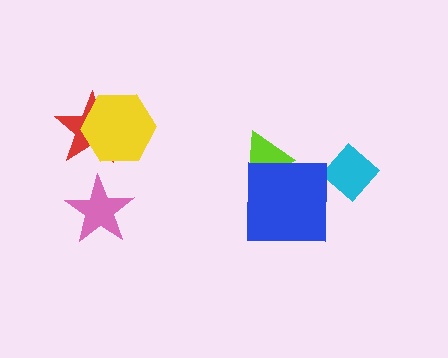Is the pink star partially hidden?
No, no other shape covers it.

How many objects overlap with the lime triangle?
1 object overlaps with the lime triangle.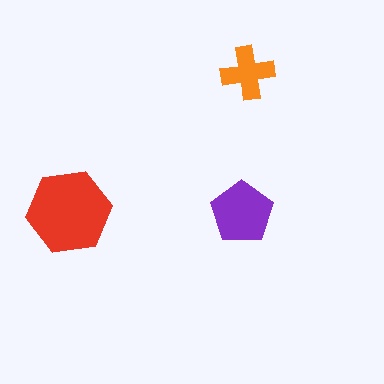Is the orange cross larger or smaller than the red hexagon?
Smaller.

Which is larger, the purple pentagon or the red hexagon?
The red hexagon.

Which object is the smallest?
The orange cross.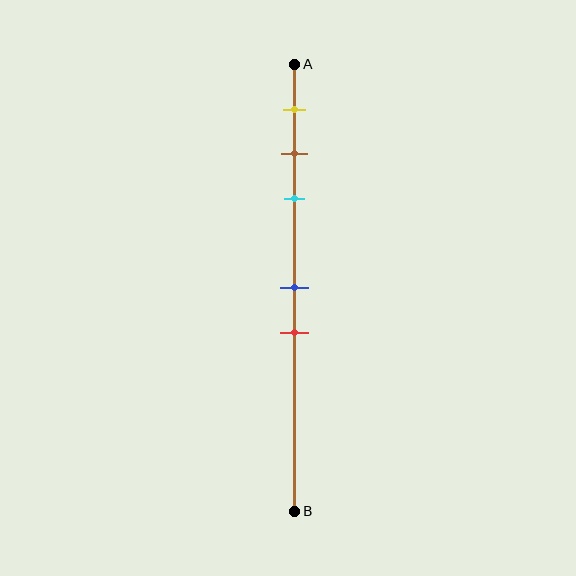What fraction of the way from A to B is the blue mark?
The blue mark is approximately 50% (0.5) of the way from A to B.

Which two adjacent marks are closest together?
The brown and cyan marks are the closest adjacent pair.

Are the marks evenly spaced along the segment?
No, the marks are not evenly spaced.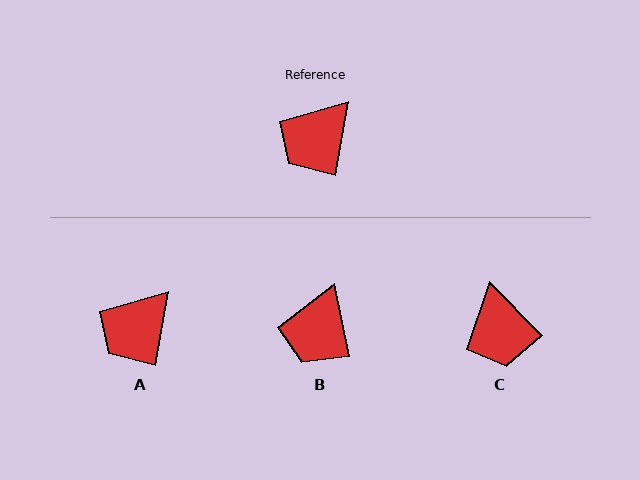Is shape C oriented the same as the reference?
No, it is off by about 55 degrees.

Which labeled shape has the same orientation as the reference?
A.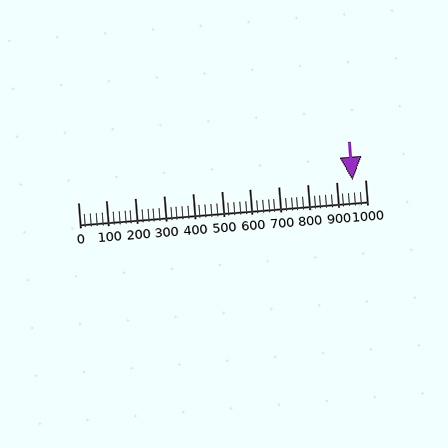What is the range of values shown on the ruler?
The ruler shows values from 0 to 1000.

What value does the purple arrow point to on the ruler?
The purple arrow points to approximately 958.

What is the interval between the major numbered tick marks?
The major tick marks are spaced 100 units apart.